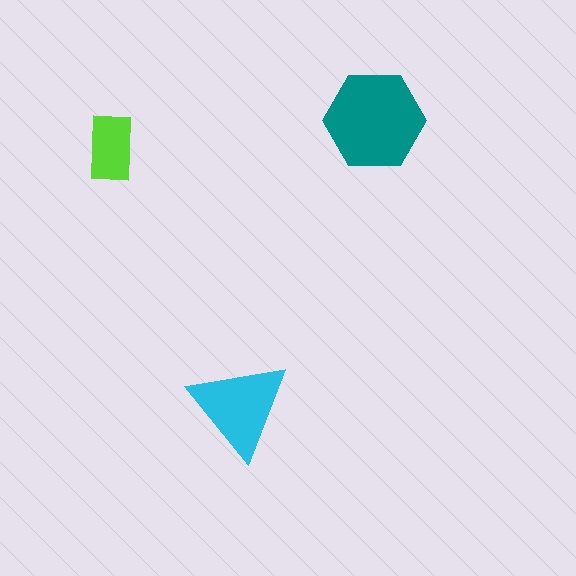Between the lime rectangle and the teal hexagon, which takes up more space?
The teal hexagon.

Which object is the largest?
The teal hexagon.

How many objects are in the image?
There are 3 objects in the image.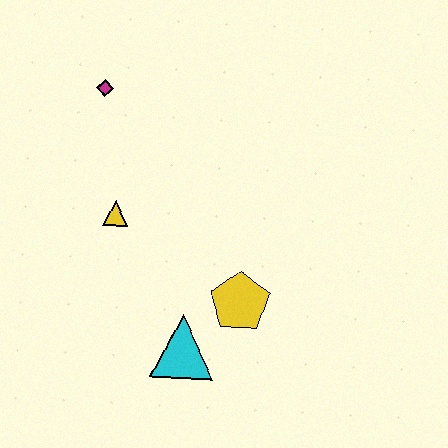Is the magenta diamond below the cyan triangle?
No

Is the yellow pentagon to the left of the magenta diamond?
No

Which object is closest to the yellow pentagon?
The cyan triangle is closest to the yellow pentagon.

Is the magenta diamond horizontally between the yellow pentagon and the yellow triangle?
No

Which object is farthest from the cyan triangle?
The magenta diamond is farthest from the cyan triangle.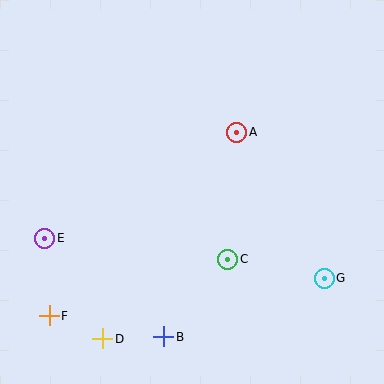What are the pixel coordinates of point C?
Point C is at (228, 259).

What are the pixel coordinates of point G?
Point G is at (324, 278).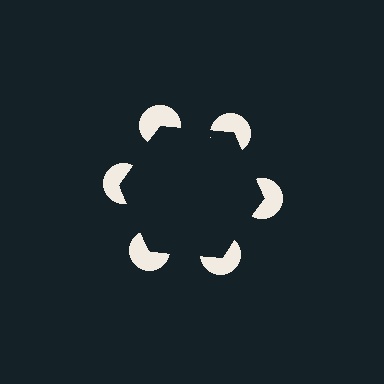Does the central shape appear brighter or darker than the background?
It typically appears slightly darker than the background, even though no actual brightness change is drawn.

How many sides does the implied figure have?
6 sides.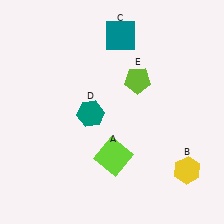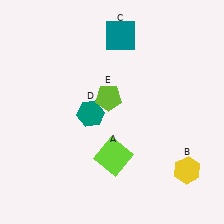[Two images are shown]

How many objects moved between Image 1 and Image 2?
1 object moved between the two images.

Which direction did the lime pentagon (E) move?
The lime pentagon (E) moved left.